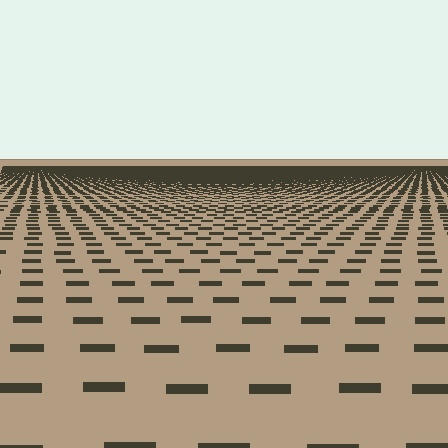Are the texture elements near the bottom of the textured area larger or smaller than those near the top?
Larger. Near the bottom, elements are closer to the viewer and appear at a bigger on-screen size.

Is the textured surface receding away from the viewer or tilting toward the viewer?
The surface is receding away from the viewer. Texture elements get smaller and denser toward the top.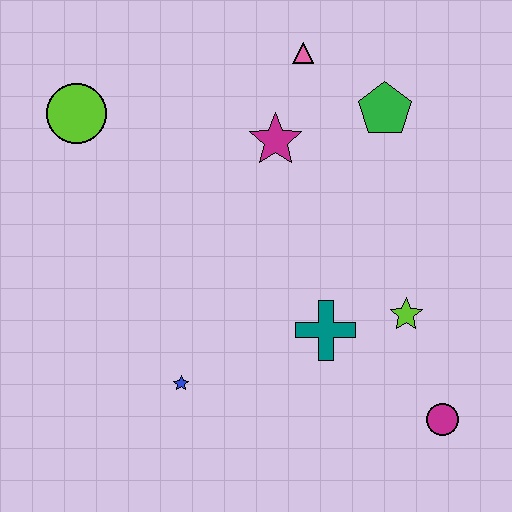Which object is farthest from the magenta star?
The magenta circle is farthest from the magenta star.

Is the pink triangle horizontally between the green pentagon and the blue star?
Yes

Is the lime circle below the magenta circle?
No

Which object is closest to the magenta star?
The pink triangle is closest to the magenta star.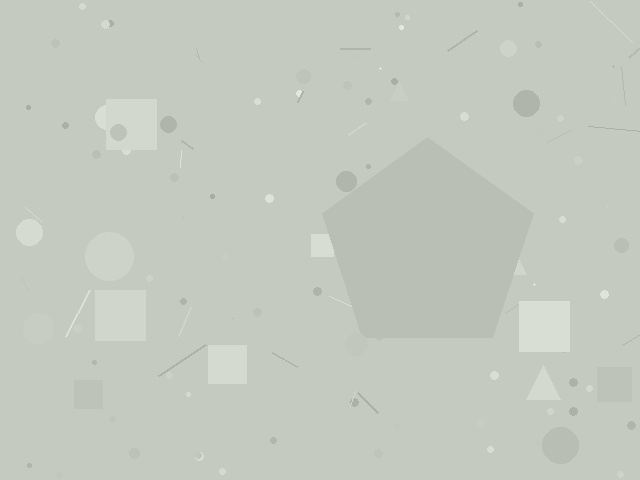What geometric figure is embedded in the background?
A pentagon is embedded in the background.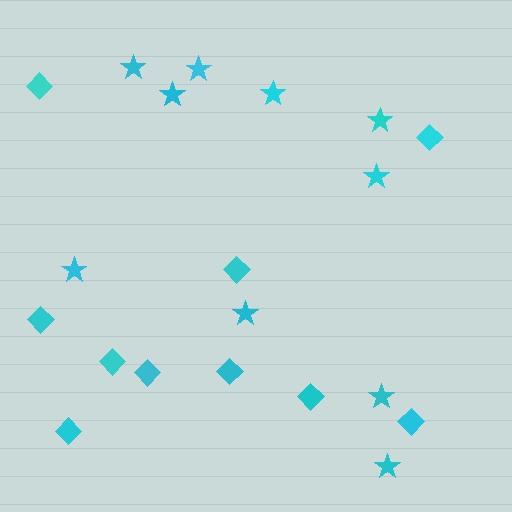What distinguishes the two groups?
There are 2 groups: one group of stars (10) and one group of diamonds (10).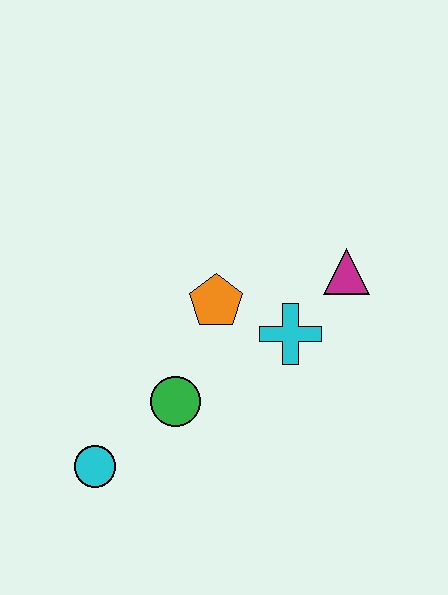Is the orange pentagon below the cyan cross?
No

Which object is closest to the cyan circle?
The green circle is closest to the cyan circle.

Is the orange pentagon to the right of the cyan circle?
Yes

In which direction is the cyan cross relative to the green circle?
The cyan cross is to the right of the green circle.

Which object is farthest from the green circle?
The magenta triangle is farthest from the green circle.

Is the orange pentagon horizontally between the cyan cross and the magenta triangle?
No